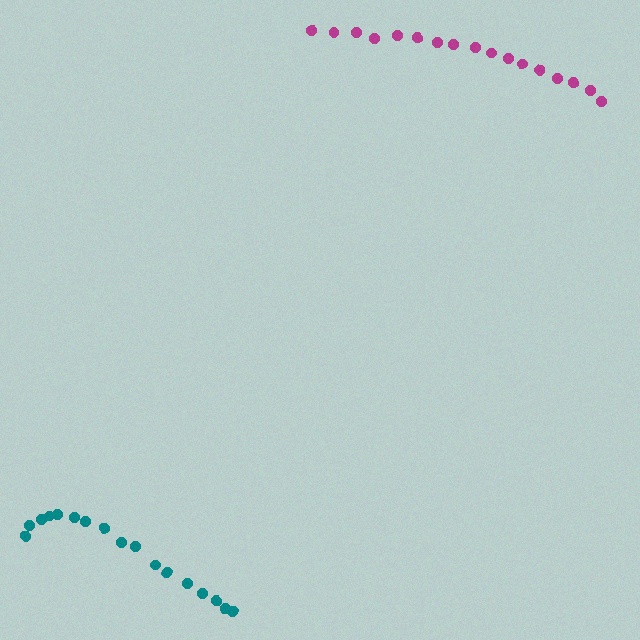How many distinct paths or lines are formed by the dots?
There are 2 distinct paths.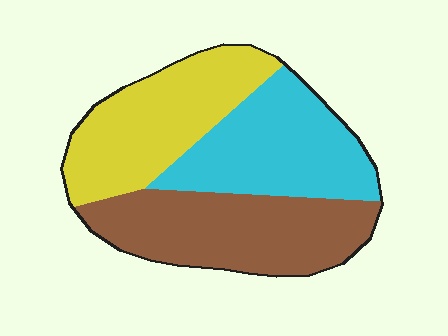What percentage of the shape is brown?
Brown covers roughly 35% of the shape.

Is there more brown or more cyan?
Brown.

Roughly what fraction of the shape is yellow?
Yellow covers about 30% of the shape.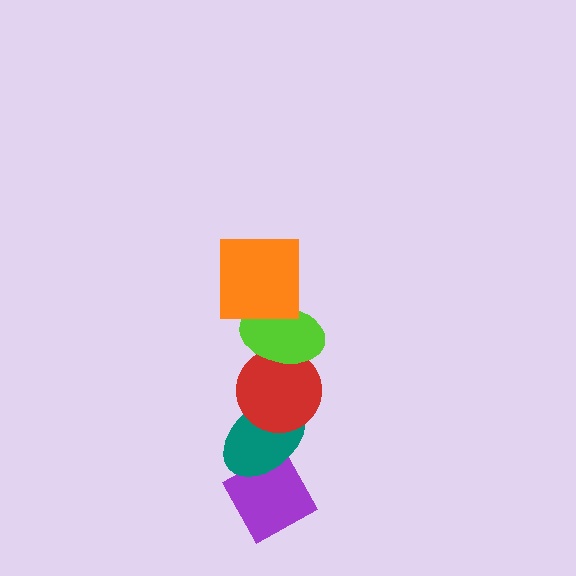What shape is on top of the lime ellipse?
The orange square is on top of the lime ellipse.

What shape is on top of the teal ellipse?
The red circle is on top of the teal ellipse.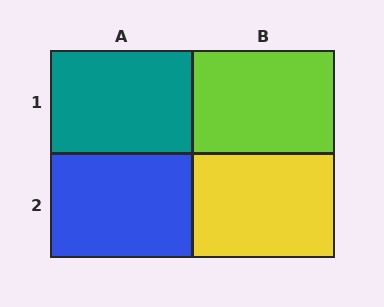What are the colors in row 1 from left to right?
Teal, lime.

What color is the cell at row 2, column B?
Yellow.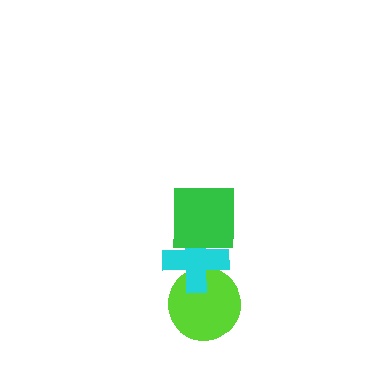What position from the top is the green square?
The green square is 1st from the top.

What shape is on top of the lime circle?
The cyan cross is on top of the lime circle.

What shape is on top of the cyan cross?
The green square is on top of the cyan cross.